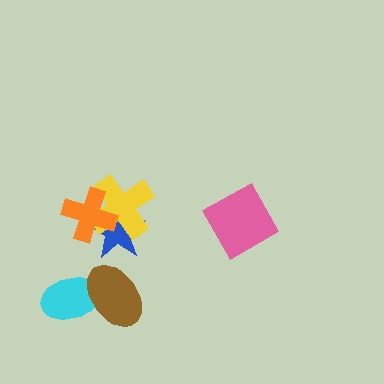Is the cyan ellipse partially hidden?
Yes, it is partially covered by another shape.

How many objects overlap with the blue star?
2 objects overlap with the blue star.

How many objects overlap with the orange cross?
2 objects overlap with the orange cross.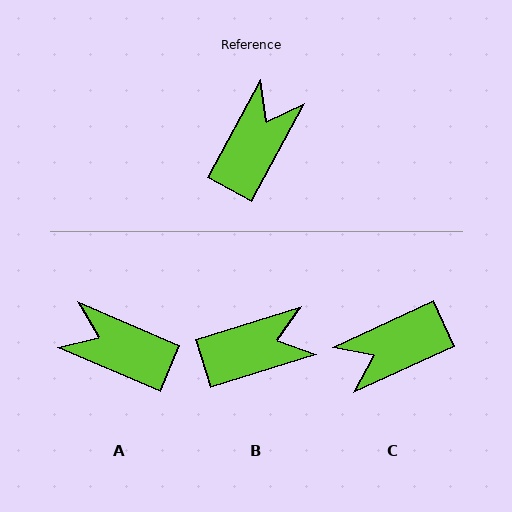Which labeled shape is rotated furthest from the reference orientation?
C, about 143 degrees away.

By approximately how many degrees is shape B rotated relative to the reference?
Approximately 44 degrees clockwise.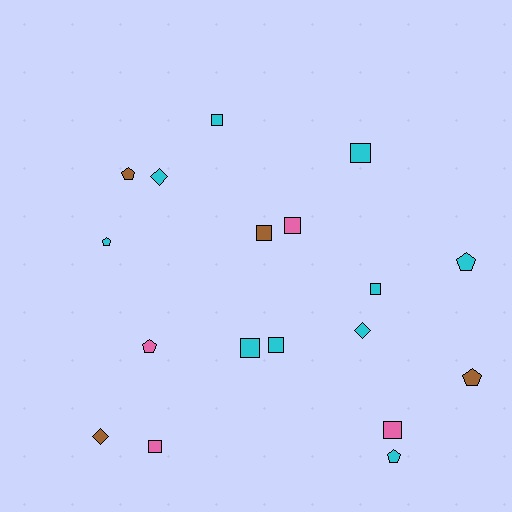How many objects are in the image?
There are 18 objects.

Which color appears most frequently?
Cyan, with 10 objects.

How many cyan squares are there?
There are 5 cyan squares.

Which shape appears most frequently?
Square, with 9 objects.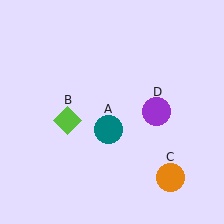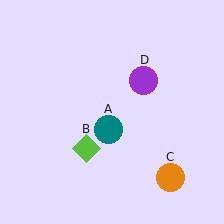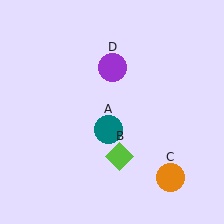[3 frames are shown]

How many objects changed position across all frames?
2 objects changed position: lime diamond (object B), purple circle (object D).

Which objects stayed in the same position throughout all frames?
Teal circle (object A) and orange circle (object C) remained stationary.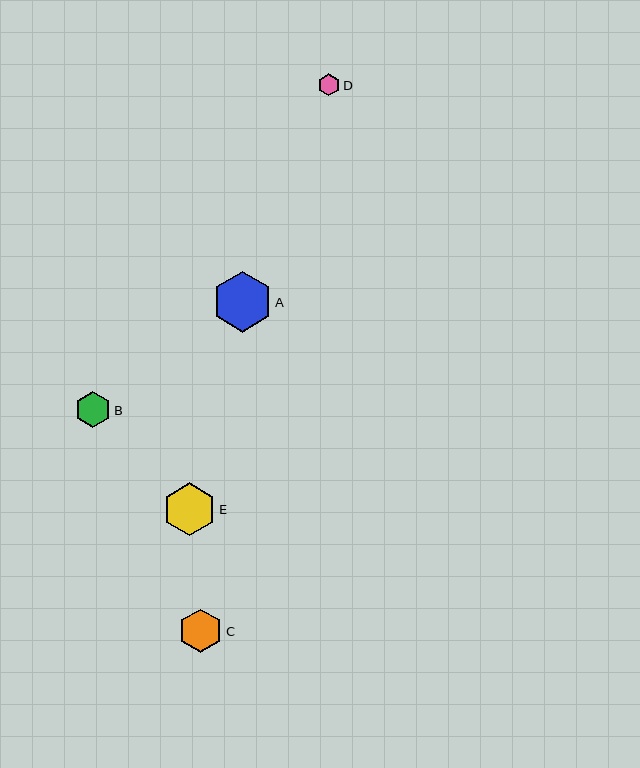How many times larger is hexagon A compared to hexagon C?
Hexagon A is approximately 1.4 times the size of hexagon C.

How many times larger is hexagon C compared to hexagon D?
Hexagon C is approximately 2.0 times the size of hexagon D.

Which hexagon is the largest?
Hexagon A is the largest with a size of approximately 60 pixels.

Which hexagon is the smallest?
Hexagon D is the smallest with a size of approximately 22 pixels.